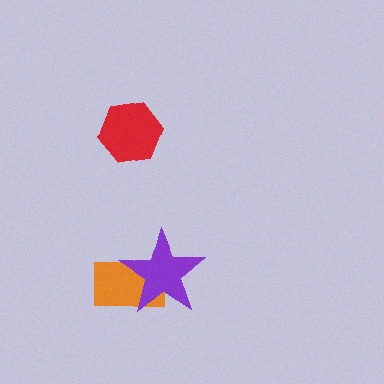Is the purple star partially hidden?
No, no other shape covers it.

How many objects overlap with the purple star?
1 object overlaps with the purple star.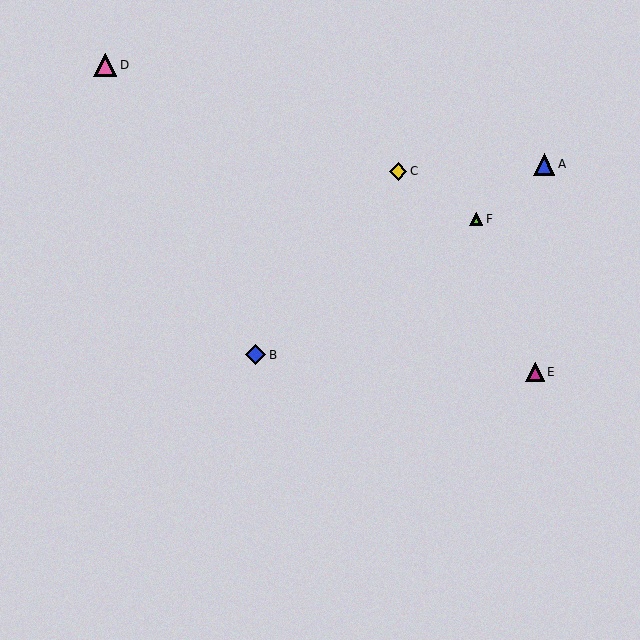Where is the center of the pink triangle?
The center of the pink triangle is at (105, 65).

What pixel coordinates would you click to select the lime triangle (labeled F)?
Click at (476, 219) to select the lime triangle F.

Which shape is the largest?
The pink triangle (labeled D) is the largest.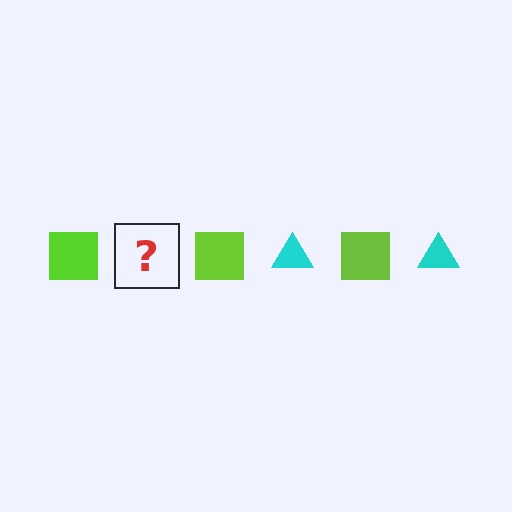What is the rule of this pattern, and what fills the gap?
The rule is that the pattern alternates between lime square and cyan triangle. The gap should be filled with a cyan triangle.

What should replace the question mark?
The question mark should be replaced with a cyan triangle.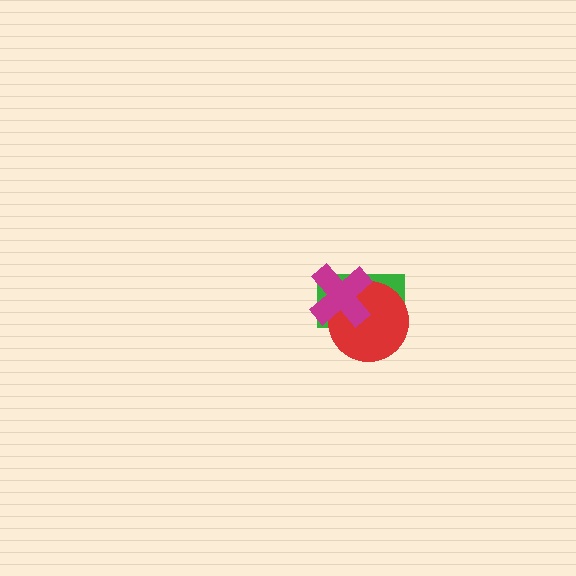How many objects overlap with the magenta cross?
2 objects overlap with the magenta cross.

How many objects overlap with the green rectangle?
2 objects overlap with the green rectangle.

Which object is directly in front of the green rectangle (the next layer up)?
The red circle is directly in front of the green rectangle.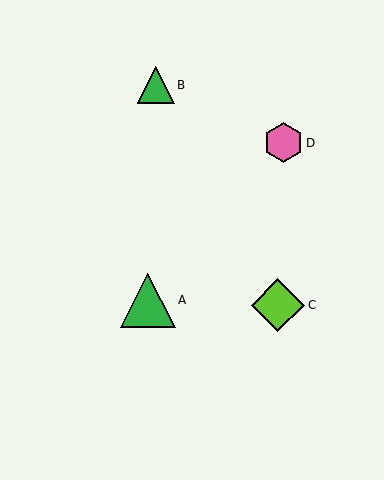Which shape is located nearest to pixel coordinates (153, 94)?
The green triangle (labeled B) at (156, 85) is nearest to that location.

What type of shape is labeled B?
Shape B is a green triangle.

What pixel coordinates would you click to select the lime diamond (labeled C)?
Click at (278, 305) to select the lime diamond C.